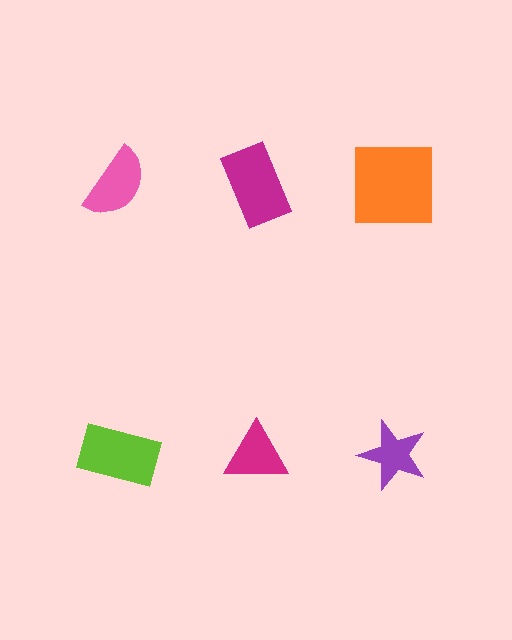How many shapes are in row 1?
3 shapes.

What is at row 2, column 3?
A purple star.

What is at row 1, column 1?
A pink semicircle.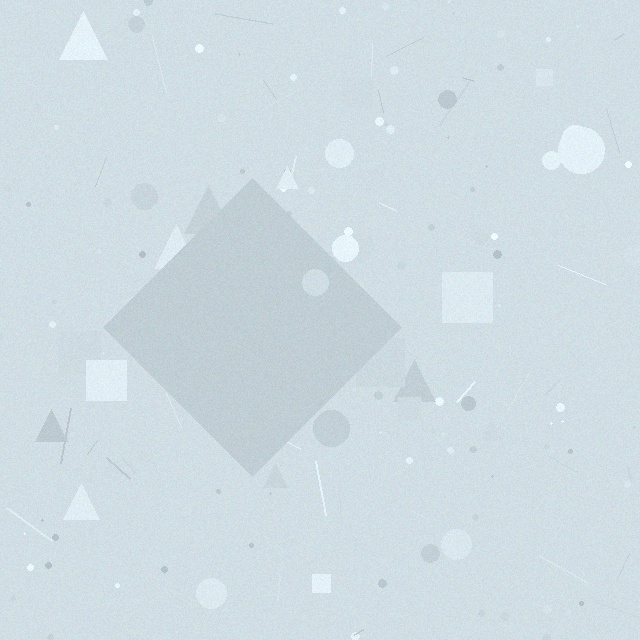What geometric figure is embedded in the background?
A diamond is embedded in the background.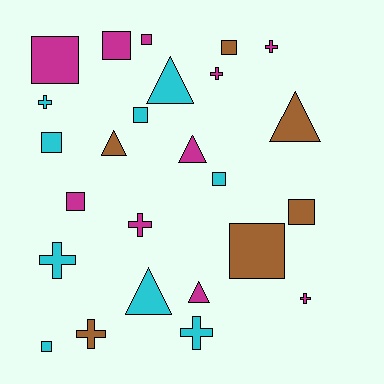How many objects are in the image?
There are 25 objects.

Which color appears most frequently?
Magenta, with 10 objects.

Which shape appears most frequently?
Square, with 11 objects.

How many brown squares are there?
There are 3 brown squares.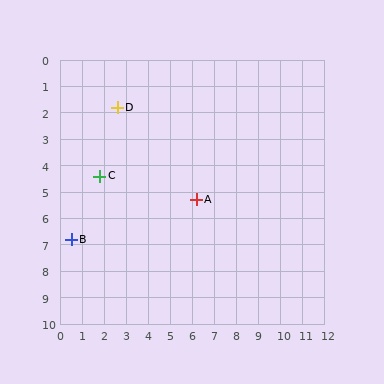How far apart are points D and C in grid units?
Points D and C are about 2.7 grid units apart.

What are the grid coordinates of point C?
Point C is at approximately (1.8, 4.4).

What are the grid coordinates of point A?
Point A is at approximately (6.2, 5.3).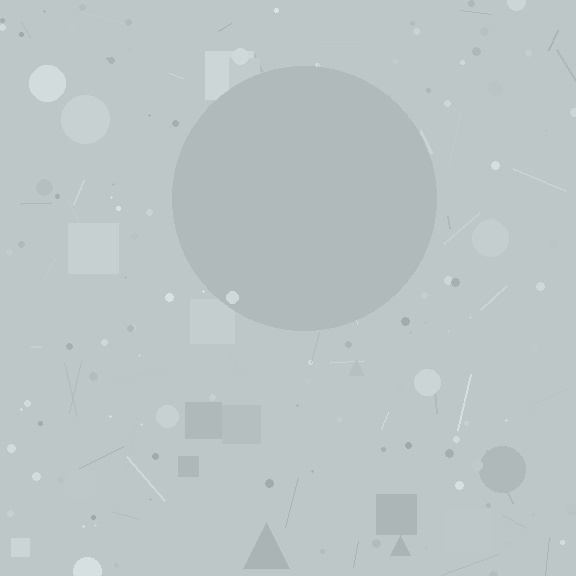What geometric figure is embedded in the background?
A circle is embedded in the background.